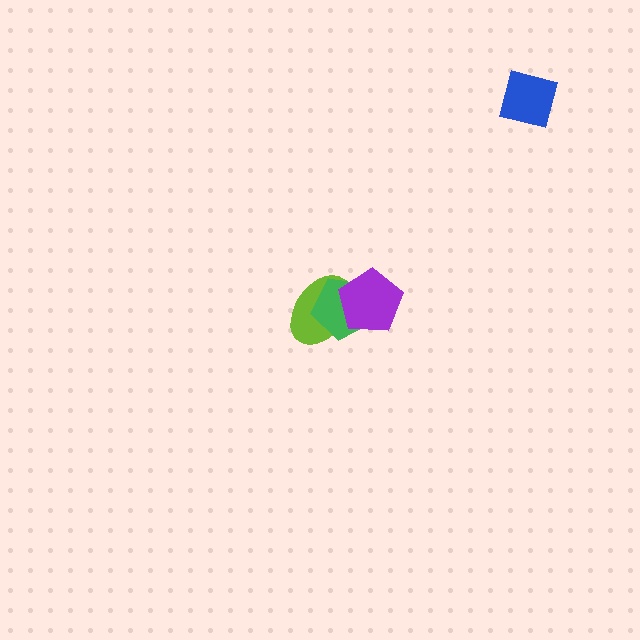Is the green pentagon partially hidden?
Yes, it is partially covered by another shape.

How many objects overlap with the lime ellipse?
2 objects overlap with the lime ellipse.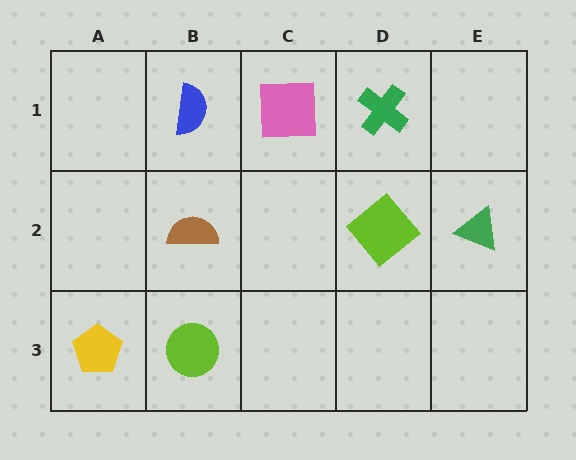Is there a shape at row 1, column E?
No, that cell is empty.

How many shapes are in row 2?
3 shapes.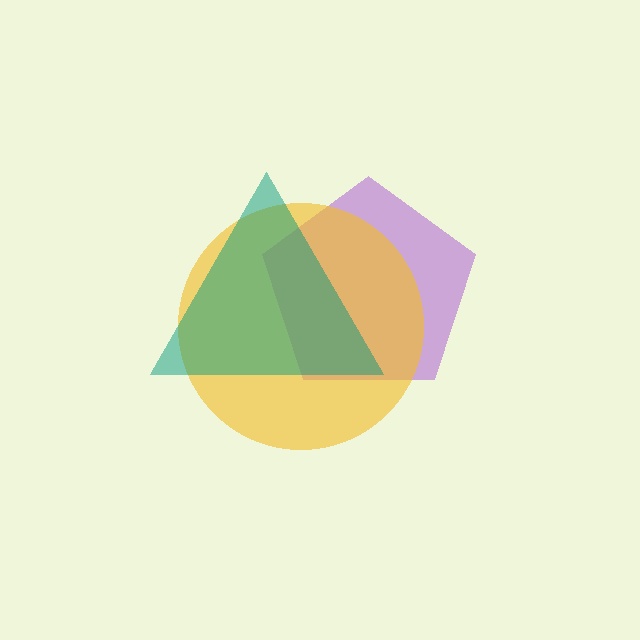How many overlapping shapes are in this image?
There are 3 overlapping shapes in the image.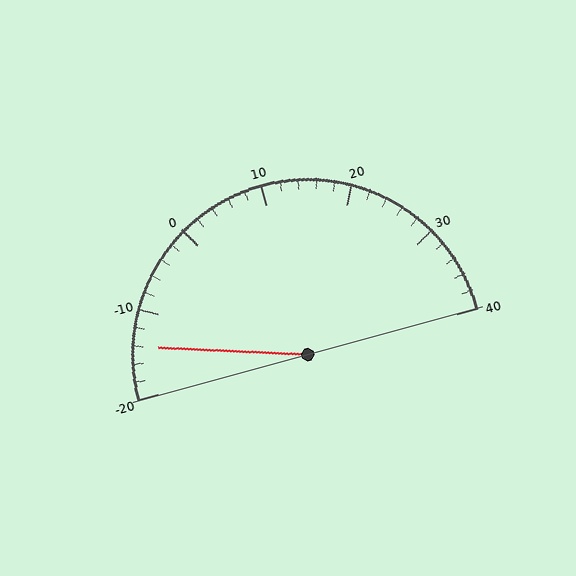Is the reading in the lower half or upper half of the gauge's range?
The reading is in the lower half of the range (-20 to 40).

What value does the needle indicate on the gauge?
The needle indicates approximately -14.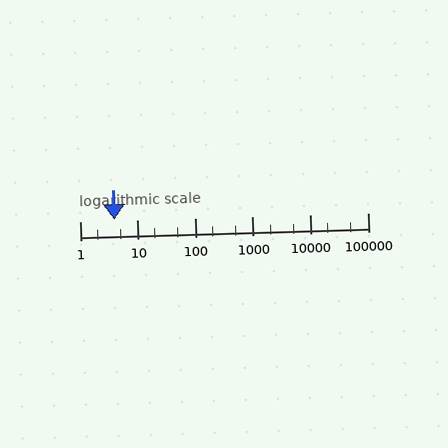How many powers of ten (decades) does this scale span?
The scale spans 5 decades, from 1 to 100000.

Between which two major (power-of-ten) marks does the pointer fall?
The pointer is between 1 and 10.